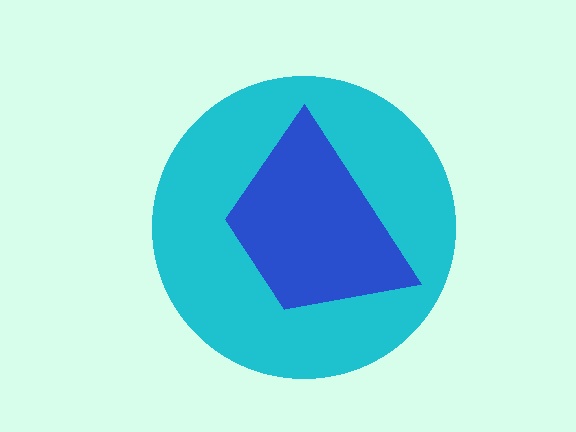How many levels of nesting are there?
2.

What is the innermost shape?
The blue trapezoid.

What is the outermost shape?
The cyan circle.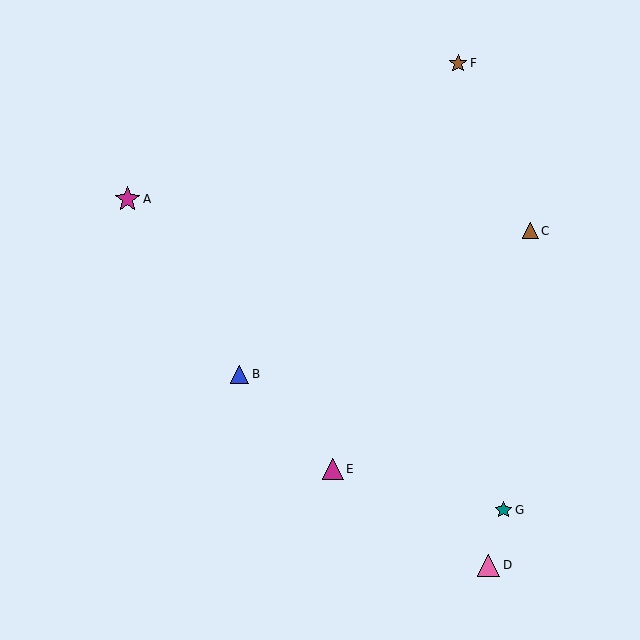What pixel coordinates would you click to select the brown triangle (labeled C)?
Click at (530, 231) to select the brown triangle C.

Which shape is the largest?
The magenta star (labeled A) is the largest.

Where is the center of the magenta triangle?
The center of the magenta triangle is at (333, 469).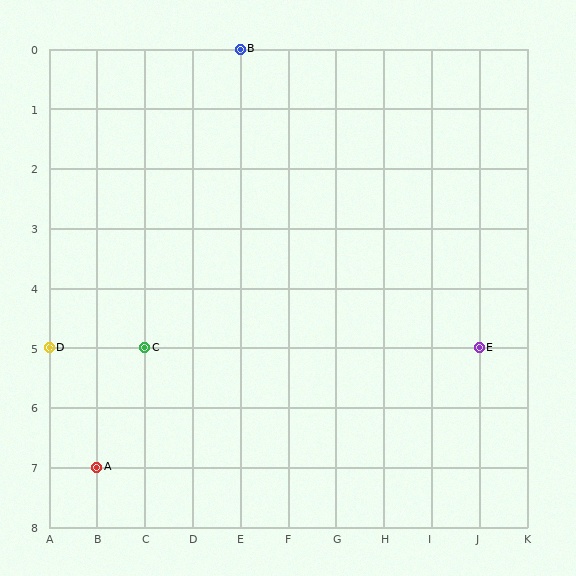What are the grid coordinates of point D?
Point D is at grid coordinates (A, 5).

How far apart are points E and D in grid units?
Points E and D are 9 columns apart.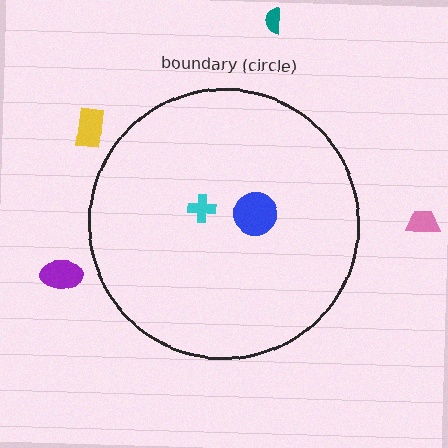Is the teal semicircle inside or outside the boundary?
Outside.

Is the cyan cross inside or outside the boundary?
Inside.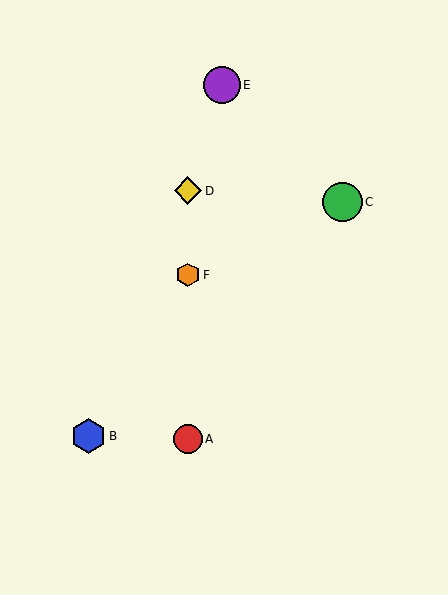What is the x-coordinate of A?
Object A is at x≈188.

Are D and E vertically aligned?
No, D is at x≈188 and E is at x≈222.